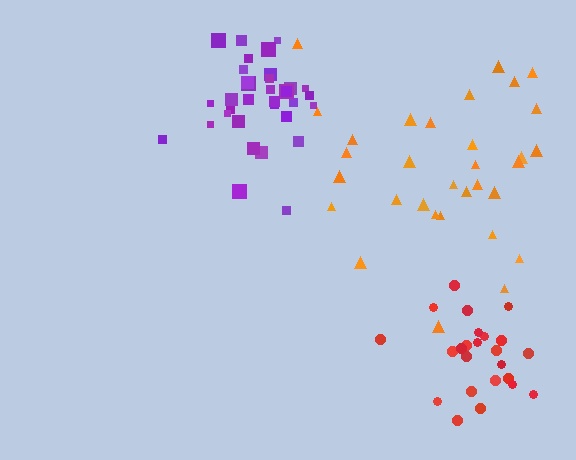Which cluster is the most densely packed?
Purple.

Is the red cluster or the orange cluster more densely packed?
Red.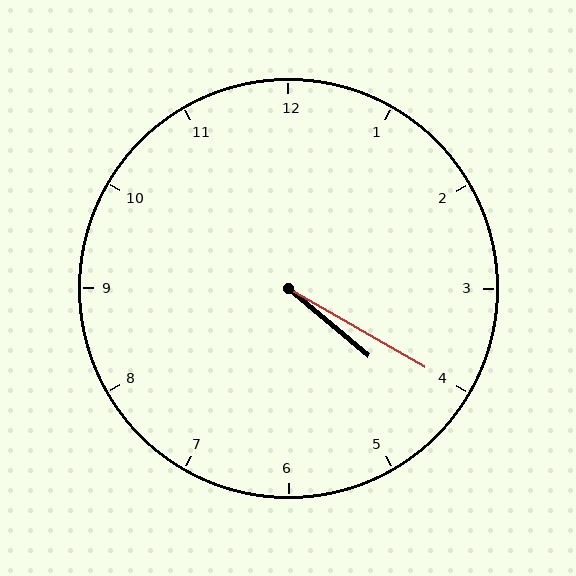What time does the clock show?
4:20.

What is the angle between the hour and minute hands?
Approximately 10 degrees.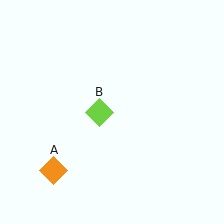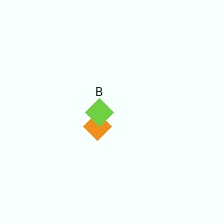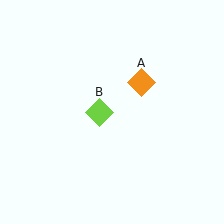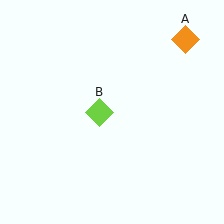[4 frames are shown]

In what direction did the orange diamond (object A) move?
The orange diamond (object A) moved up and to the right.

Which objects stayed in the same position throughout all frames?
Lime diamond (object B) remained stationary.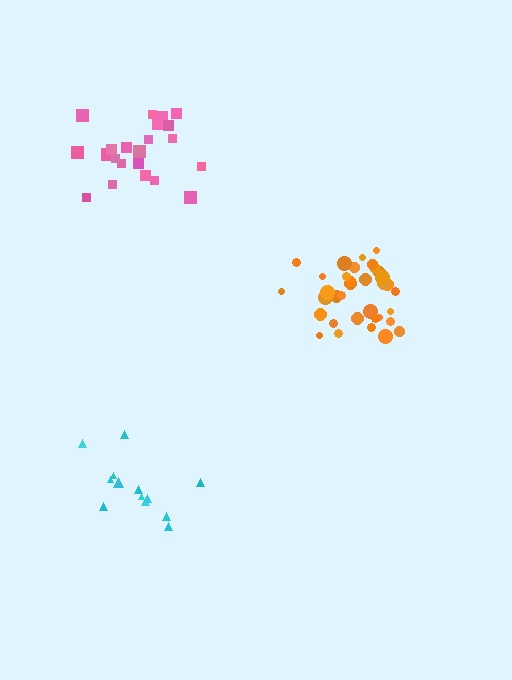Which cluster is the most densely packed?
Orange.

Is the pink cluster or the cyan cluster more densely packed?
Pink.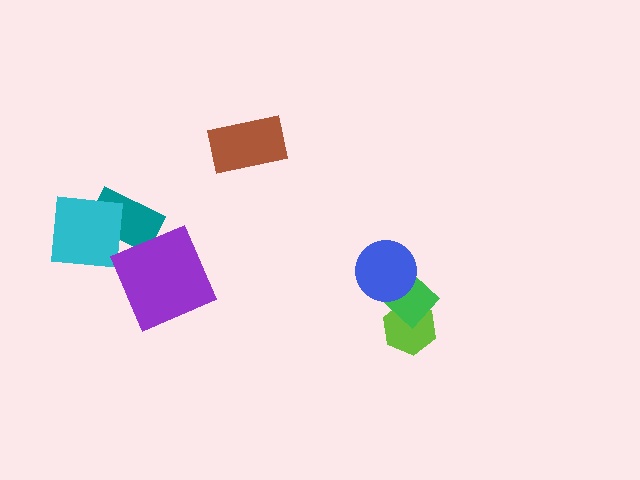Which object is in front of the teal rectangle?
The cyan square is in front of the teal rectangle.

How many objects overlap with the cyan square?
1 object overlaps with the cyan square.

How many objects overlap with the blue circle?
1 object overlaps with the blue circle.